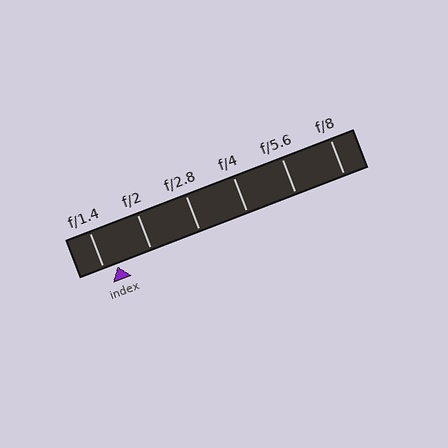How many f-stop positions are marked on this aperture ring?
There are 6 f-stop positions marked.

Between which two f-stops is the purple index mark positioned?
The index mark is between f/1.4 and f/2.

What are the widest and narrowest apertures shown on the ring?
The widest aperture shown is f/1.4 and the narrowest is f/8.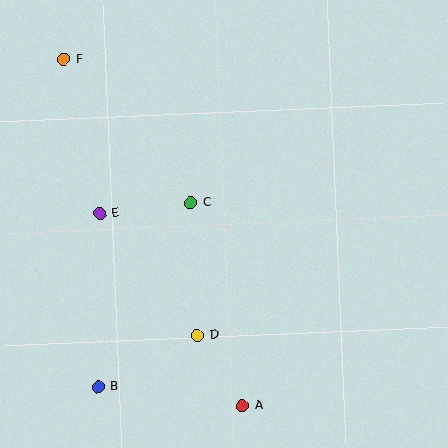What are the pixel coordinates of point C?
Point C is at (191, 203).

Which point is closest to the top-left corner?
Point F is closest to the top-left corner.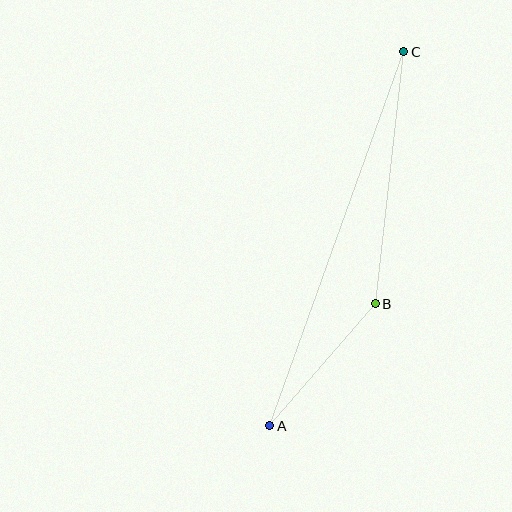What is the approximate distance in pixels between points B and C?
The distance between B and C is approximately 253 pixels.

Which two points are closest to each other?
Points A and B are closest to each other.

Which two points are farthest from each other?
Points A and C are farthest from each other.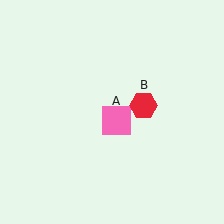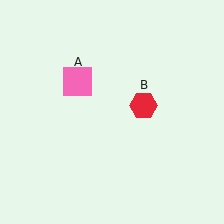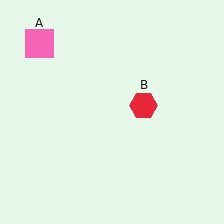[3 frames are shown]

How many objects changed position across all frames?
1 object changed position: pink square (object A).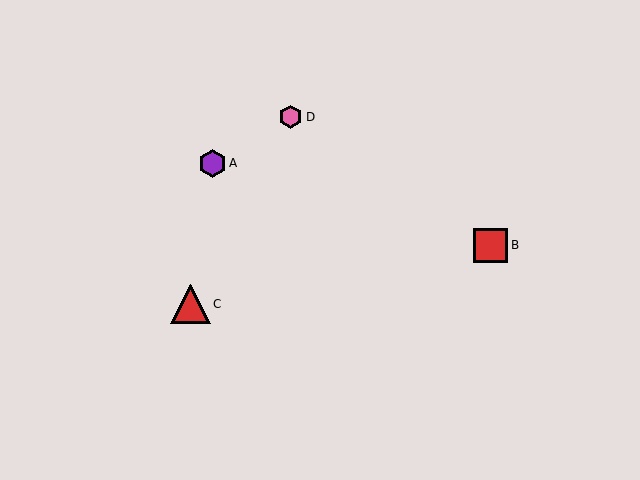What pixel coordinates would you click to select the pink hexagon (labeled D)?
Click at (291, 117) to select the pink hexagon D.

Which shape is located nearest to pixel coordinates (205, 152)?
The purple hexagon (labeled A) at (212, 163) is nearest to that location.